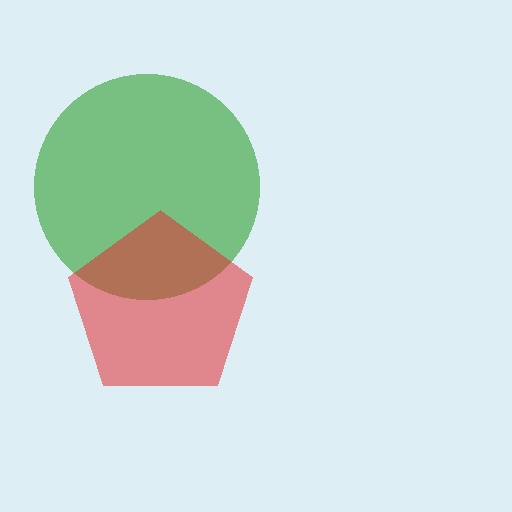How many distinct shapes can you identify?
There are 2 distinct shapes: a green circle, a red pentagon.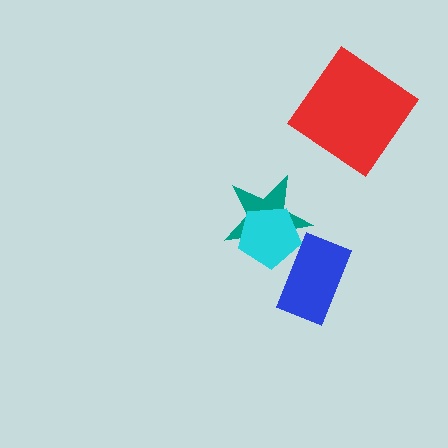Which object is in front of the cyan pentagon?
The blue rectangle is in front of the cyan pentagon.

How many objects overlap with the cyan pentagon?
2 objects overlap with the cyan pentagon.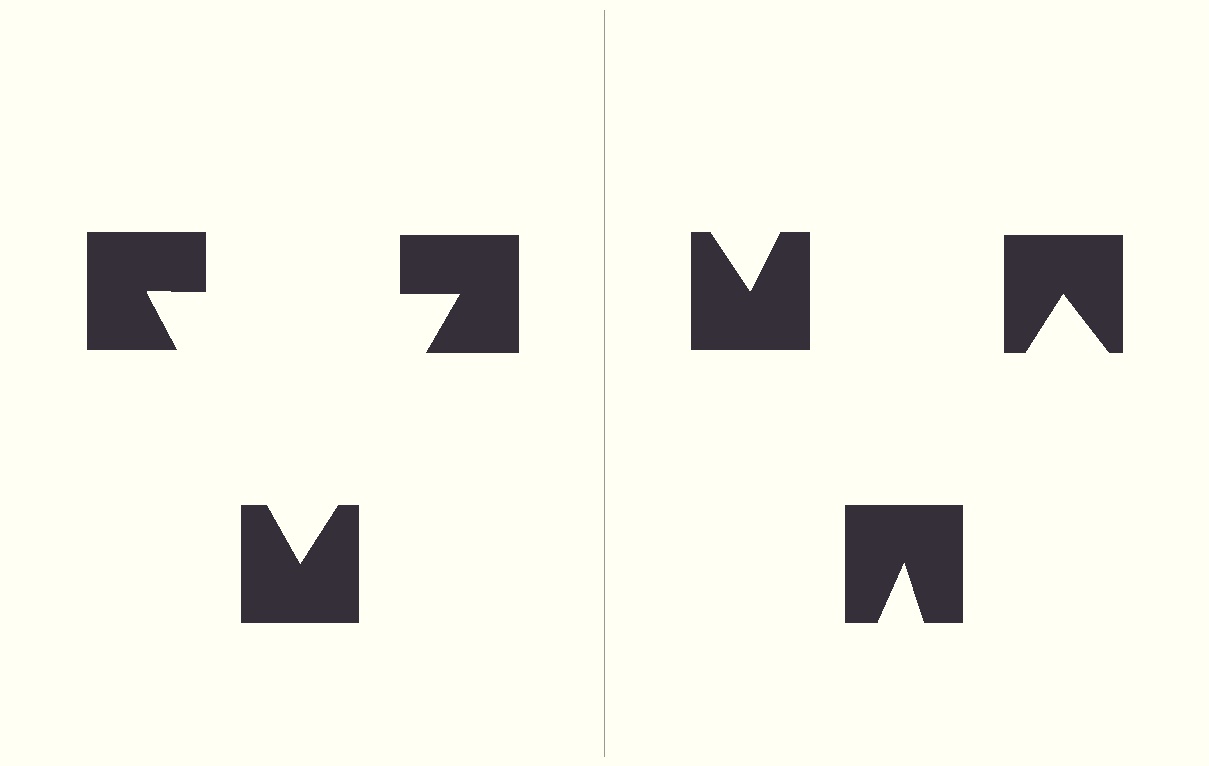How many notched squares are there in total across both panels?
6 — 3 on each side.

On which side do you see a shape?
An illusory triangle appears on the left side. On the right side the wedge cuts are rotated, so no coherent shape forms.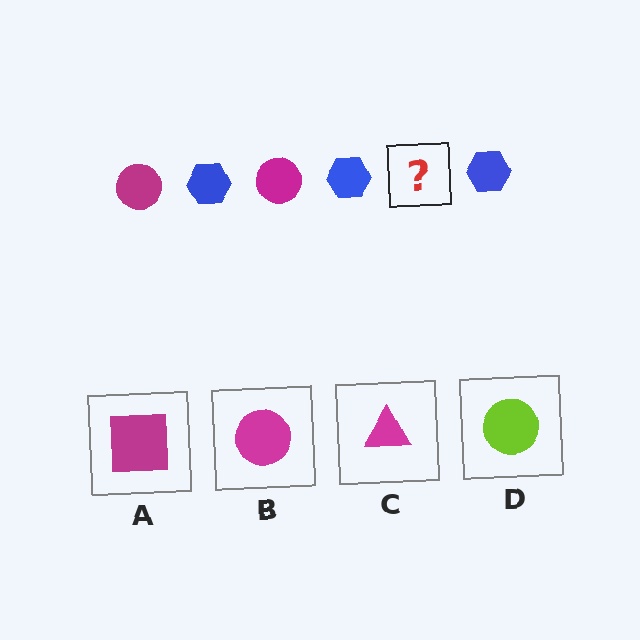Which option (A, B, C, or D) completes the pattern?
B.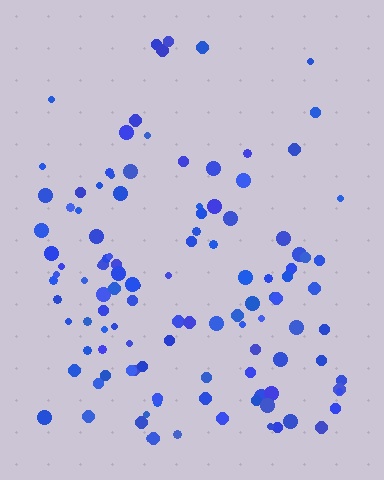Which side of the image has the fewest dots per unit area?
The top.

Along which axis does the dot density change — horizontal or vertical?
Vertical.